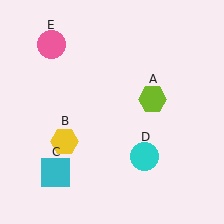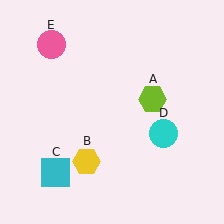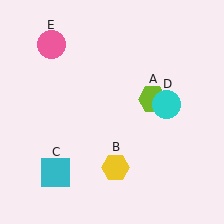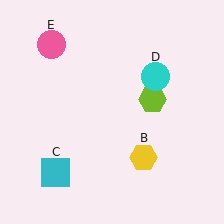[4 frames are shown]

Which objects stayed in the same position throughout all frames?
Lime hexagon (object A) and cyan square (object C) and pink circle (object E) remained stationary.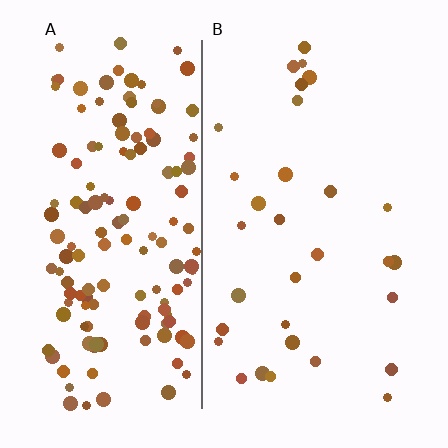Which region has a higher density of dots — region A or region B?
A (the left).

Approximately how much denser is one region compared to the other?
Approximately 4.7× — region A over region B.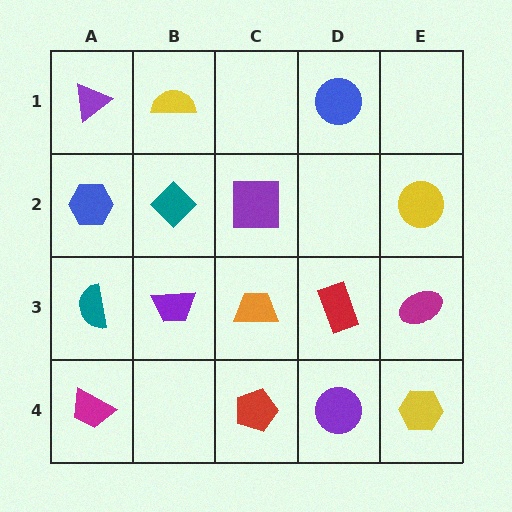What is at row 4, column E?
A yellow hexagon.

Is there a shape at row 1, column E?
No, that cell is empty.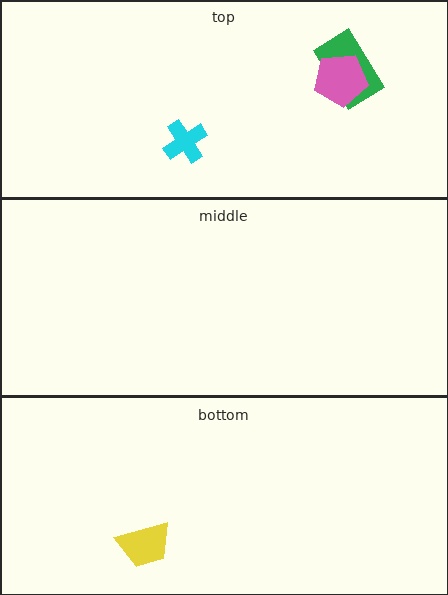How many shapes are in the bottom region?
1.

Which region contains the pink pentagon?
The top region.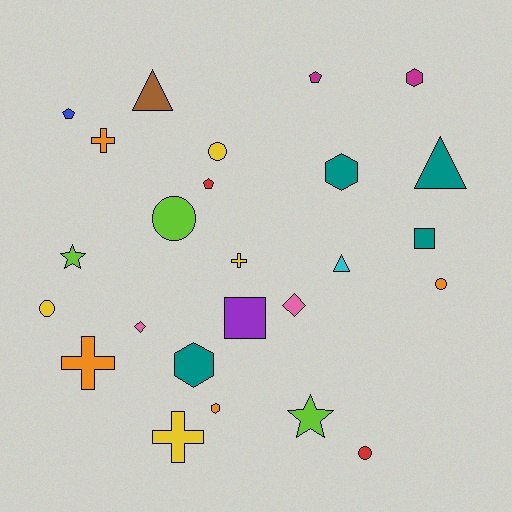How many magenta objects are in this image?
There are 2 magenta objects.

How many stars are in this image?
There are 2 stars.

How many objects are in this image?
There are 25 objects.